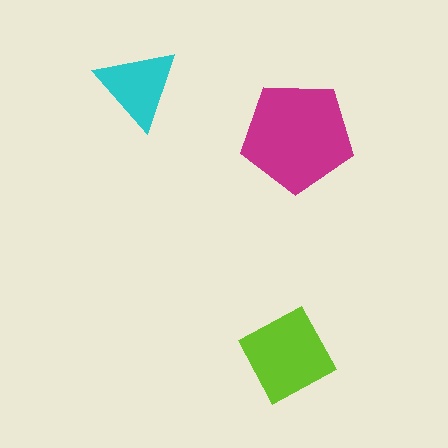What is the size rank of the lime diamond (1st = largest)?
2nd.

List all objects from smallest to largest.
The cyan triangle, the lime diamond, the magenta pentagon.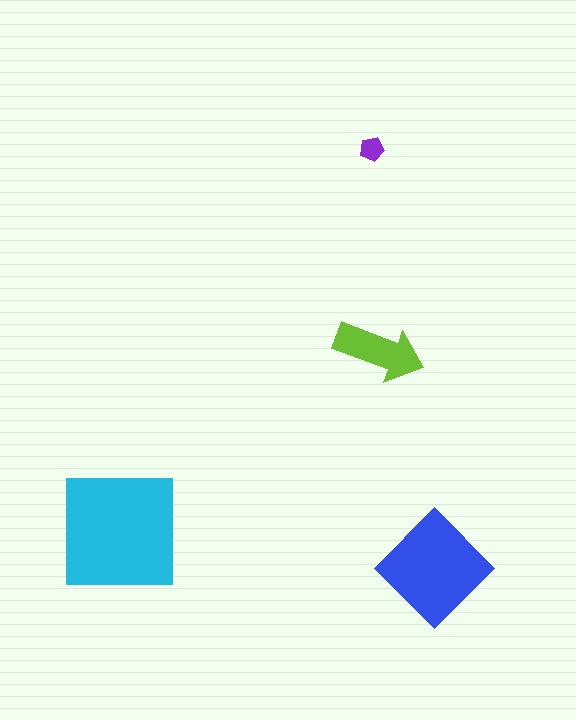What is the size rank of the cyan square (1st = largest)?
1st.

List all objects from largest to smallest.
The cyan square, the blue diamond, the lime arrow, the purple pentagon.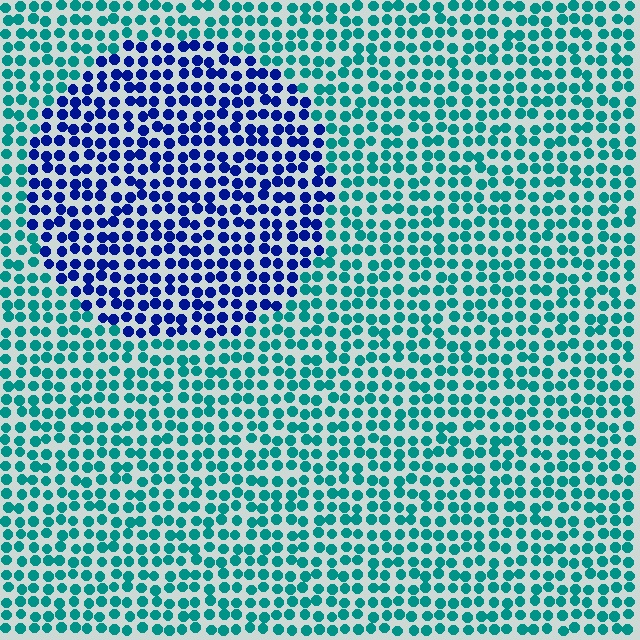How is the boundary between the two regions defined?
The boundary is defined purely by a slight shift in hue (about 56 degrees). Spacing, size, and orientation are identical on both sides.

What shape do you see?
I see a circle.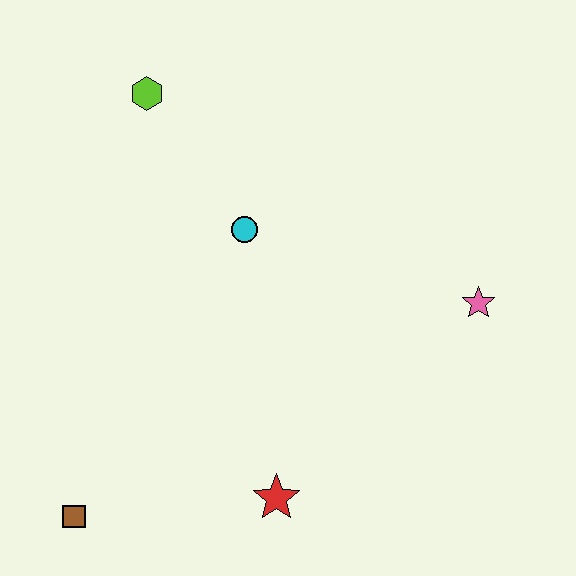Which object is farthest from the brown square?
The pink star is farthest from the brown square.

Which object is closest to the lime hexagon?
The cyan circle is closest to the lime hexagon.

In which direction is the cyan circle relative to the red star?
The cyan circle is above the red star.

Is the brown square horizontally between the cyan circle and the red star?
No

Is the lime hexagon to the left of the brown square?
No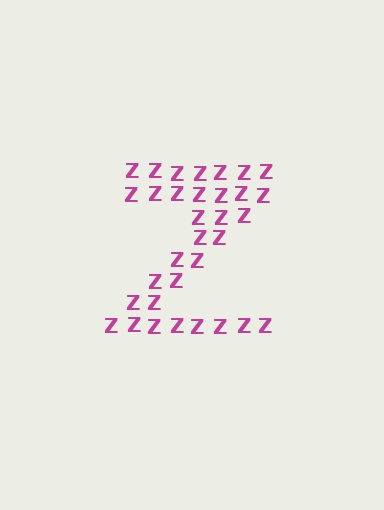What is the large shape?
The large shape is the letter Z.